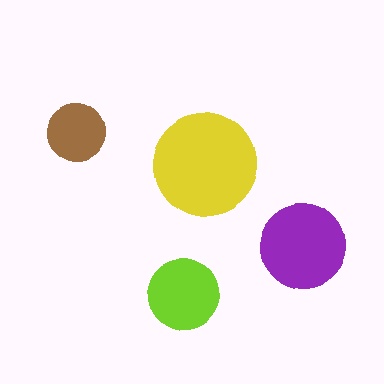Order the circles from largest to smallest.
the yellow one, the purple one, the lime one, the brown one.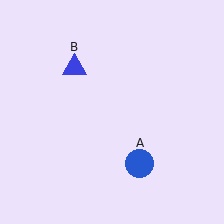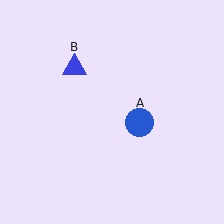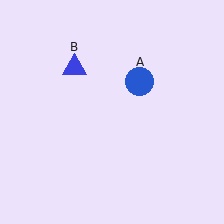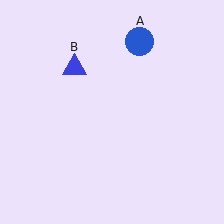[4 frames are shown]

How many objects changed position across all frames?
1 object changed position: blue circle (object A).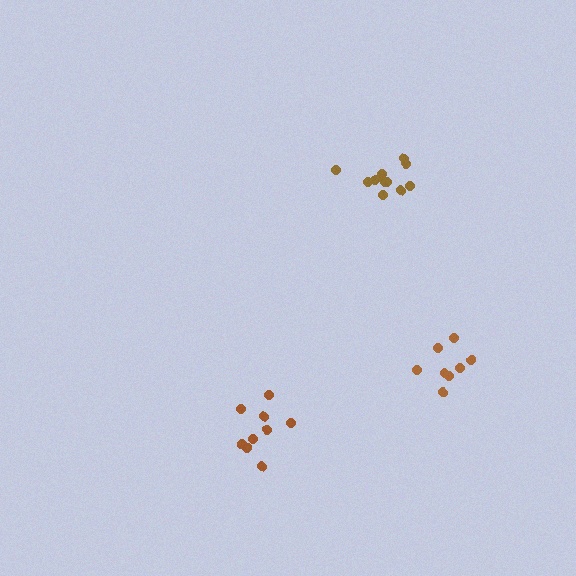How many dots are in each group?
Group 1: 9 dots, Group 2: 11 dots, Group 3: 8 dots (28 total).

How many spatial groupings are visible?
There are 3 spatial groupings.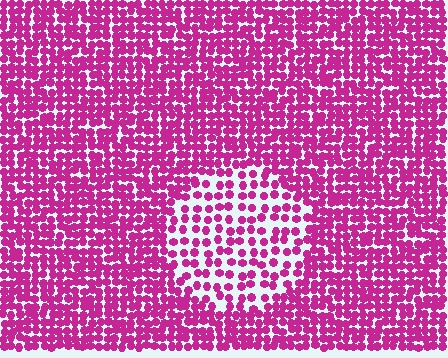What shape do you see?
I see a circle.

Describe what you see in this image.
The image contains small magenta elements arranged at two different densities. A circle-shaped region is visible where the elements are less densely packed than the surrounding area.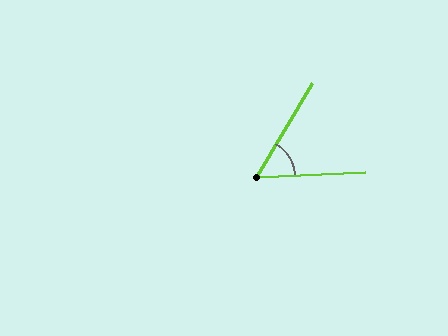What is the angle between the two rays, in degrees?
Approximately 57 degrees.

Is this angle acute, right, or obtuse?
It is acute.